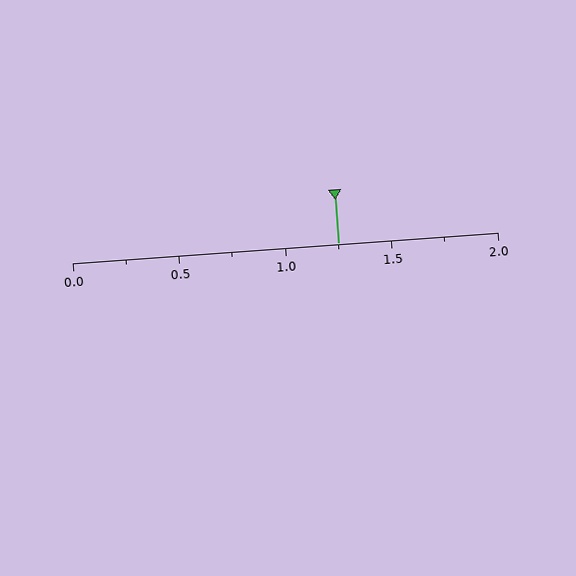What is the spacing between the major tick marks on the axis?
The major ticks are spaced 0.5 apart.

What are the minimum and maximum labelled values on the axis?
The axis runs from 0.0 to 2.0.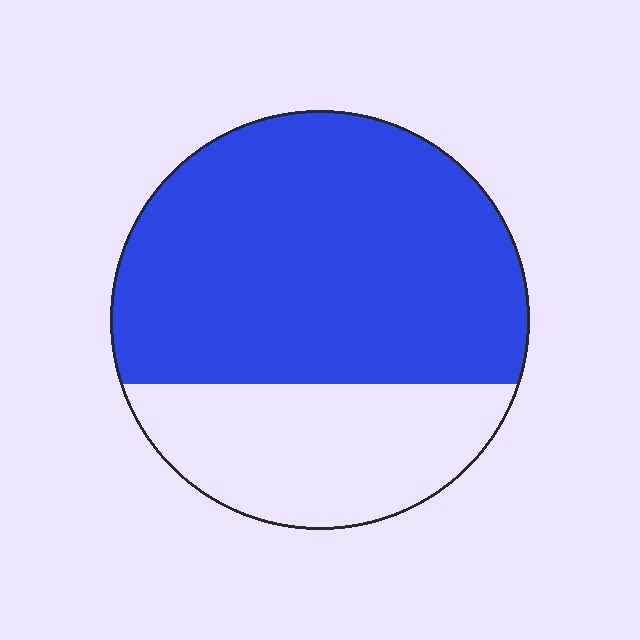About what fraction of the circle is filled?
About two thirds (2/3).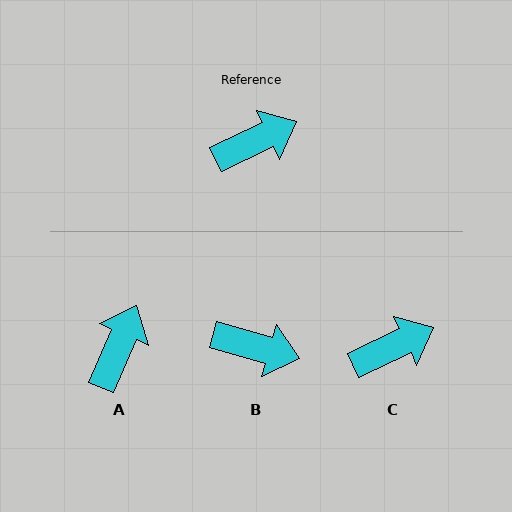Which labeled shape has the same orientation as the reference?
C.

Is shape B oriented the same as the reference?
No, it is off by about 41 degrees.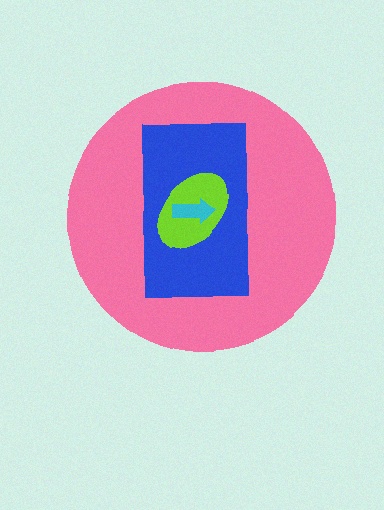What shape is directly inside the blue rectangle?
The lime ellipse.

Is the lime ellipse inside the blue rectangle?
Yes.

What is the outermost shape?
The pink circle.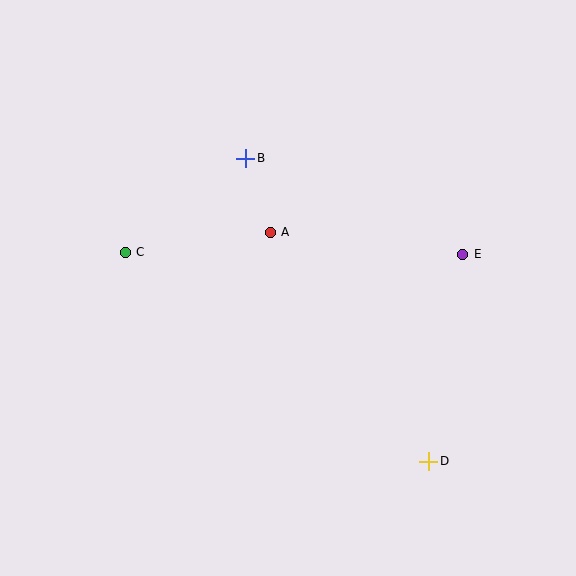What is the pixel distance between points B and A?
The distance between B and A is 78 pixels.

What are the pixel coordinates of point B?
Point B is at (245, 158).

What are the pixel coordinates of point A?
Point A is at (270, 232).